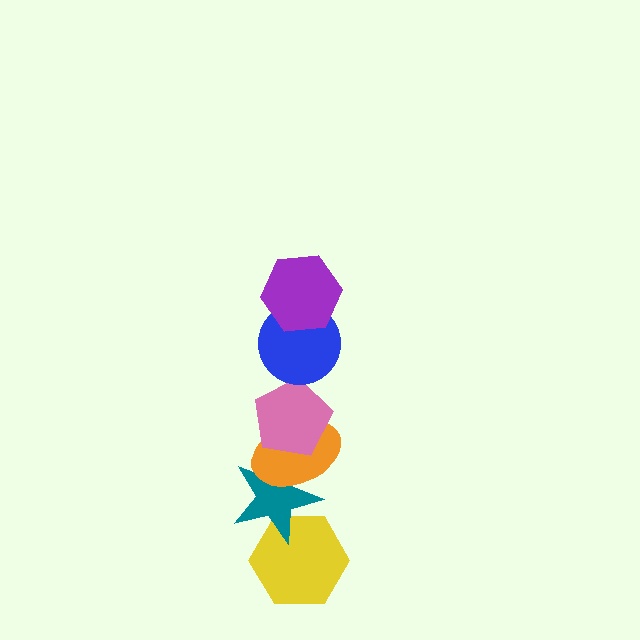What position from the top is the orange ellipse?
The orange ellipse is 4th from the top.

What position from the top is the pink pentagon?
The pink pentagon is 3rd from the top.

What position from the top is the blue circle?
The blue circle is 2nd from the top.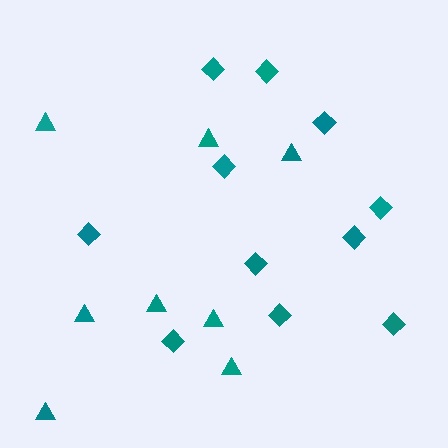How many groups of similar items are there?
There are 2 groups: one group of triangles (8) and one group of diamonds (11).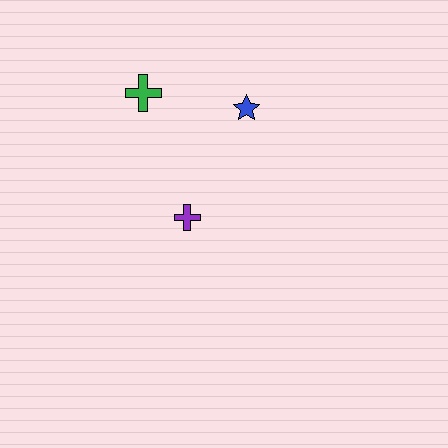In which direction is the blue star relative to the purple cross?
The blue star is above the purple cross.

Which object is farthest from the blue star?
The purple cross is farthest from the blue star.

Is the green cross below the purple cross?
No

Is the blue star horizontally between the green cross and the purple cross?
No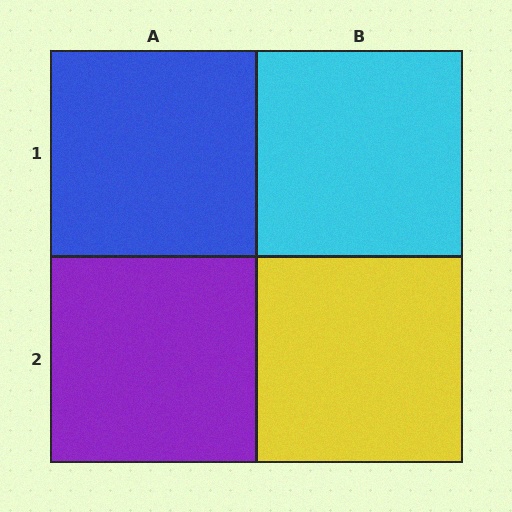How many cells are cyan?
1 cell is cyan.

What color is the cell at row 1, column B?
Cyan.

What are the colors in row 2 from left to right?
Purple, yellow.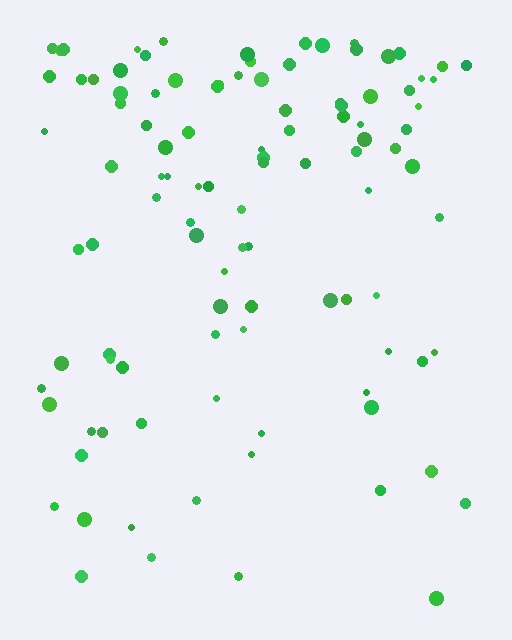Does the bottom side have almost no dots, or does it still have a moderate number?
Still a moderate number, just noticeably fewer than the top.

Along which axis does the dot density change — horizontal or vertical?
Vertical.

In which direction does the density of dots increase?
From bottom to top, with the top side densest.